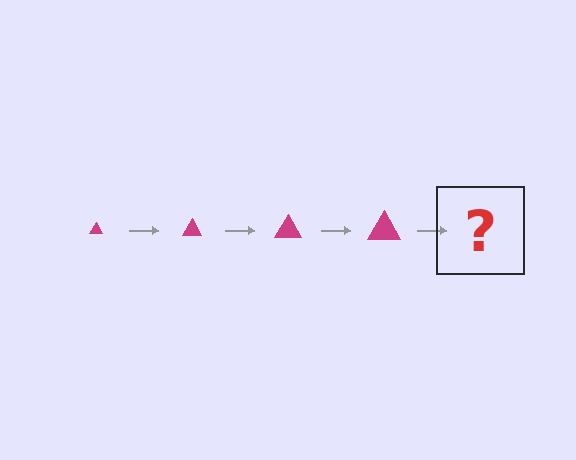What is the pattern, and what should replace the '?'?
The pattern is that the triangle gets progressively larger each step. The '?' should be a magenta triangle, larger than the previous one.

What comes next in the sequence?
The next element should be a magenta triangle, larger than the previous one.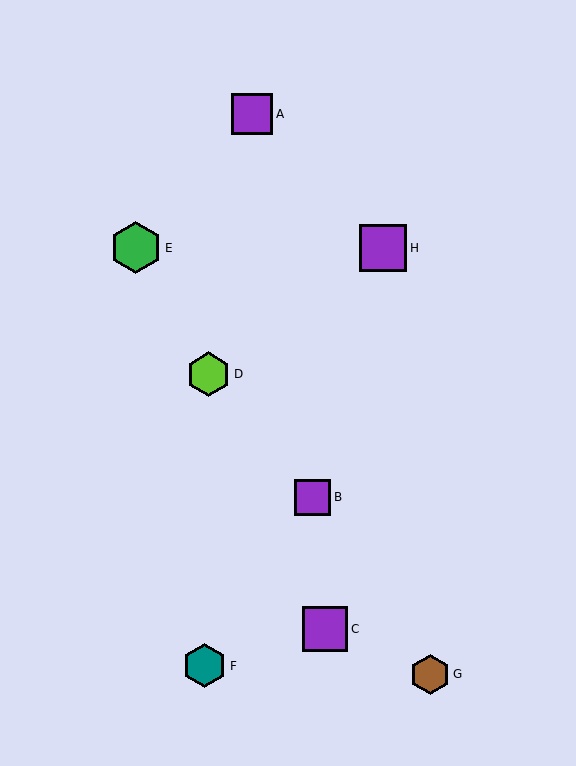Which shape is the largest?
The green hexagon (labeled E) is the largest.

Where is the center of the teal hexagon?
The center of the teal hexagon is at (205, 666).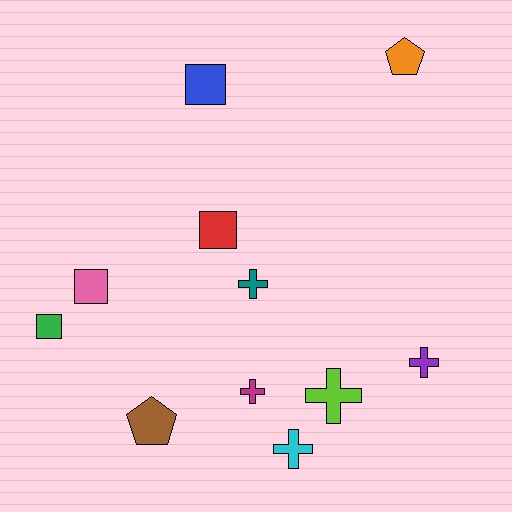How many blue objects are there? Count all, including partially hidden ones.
There is 1 blue object.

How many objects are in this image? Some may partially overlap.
There are 11 objects.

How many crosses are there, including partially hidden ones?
There are 5 crosses.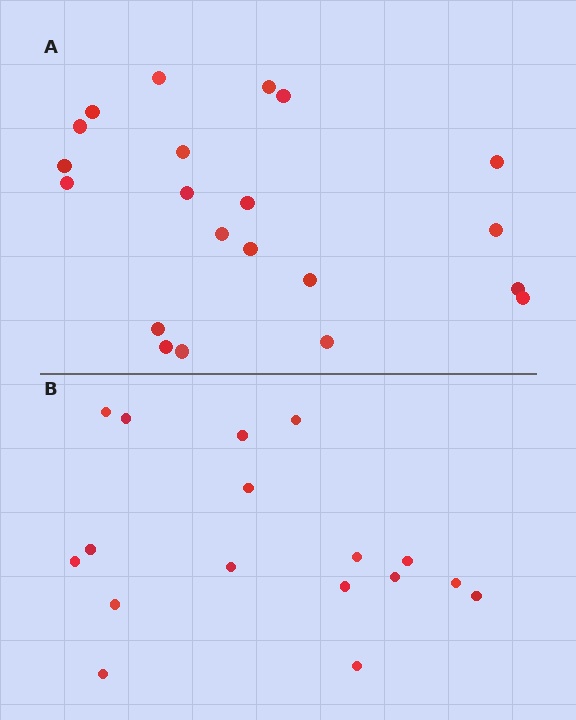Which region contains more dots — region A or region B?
Region A (the top region) has more dots.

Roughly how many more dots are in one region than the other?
Region A has about 4 more dots than region B.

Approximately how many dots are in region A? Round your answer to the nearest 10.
About 20 dots. (The exact count is 21, which rounds to 20.)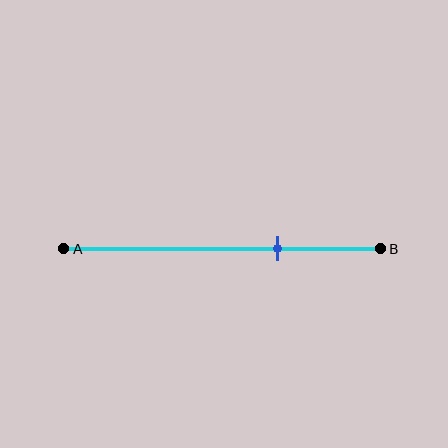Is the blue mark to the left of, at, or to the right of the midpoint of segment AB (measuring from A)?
The blue mark is to the right of the midpoint of segment AB.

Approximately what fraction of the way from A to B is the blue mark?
The blue mark is approximately 70% of the way from A to B.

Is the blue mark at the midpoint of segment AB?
No, the mark is at about 70% from A, not at the 50% midpoint.